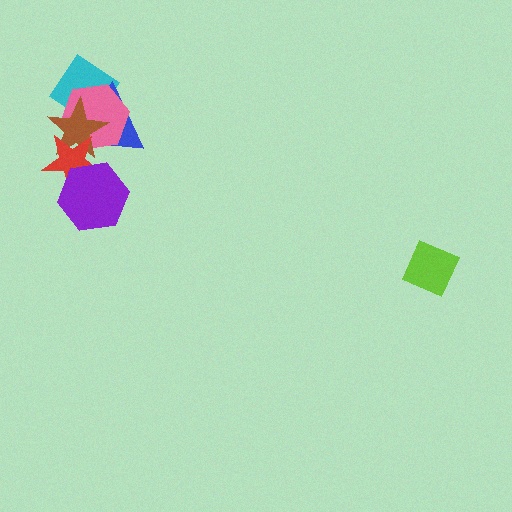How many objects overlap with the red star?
4 objects overlap with the red star.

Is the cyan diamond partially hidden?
Yes, it is partially covered by another shape.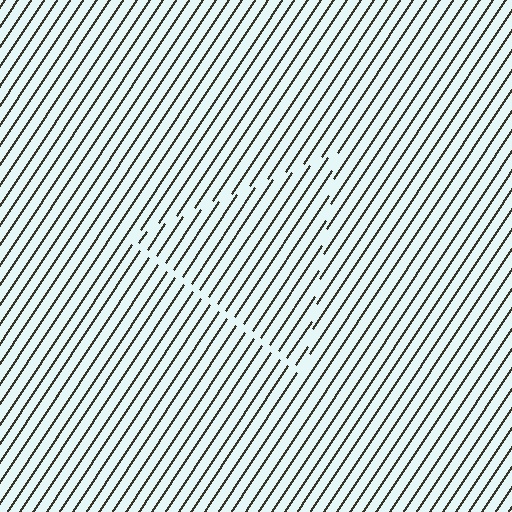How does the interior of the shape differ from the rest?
The interior of the shape contains the same grating, shifted by half a period — the contour is defined by the phase discontinuity where line-ends from the inner and outer gratings abut.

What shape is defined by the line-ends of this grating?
An illusory triangle. The interior of the shape contains the same grating, shifted by half a period — the contour is defined by the phase discontinuity where line-ends from the inner and outer gratings abut.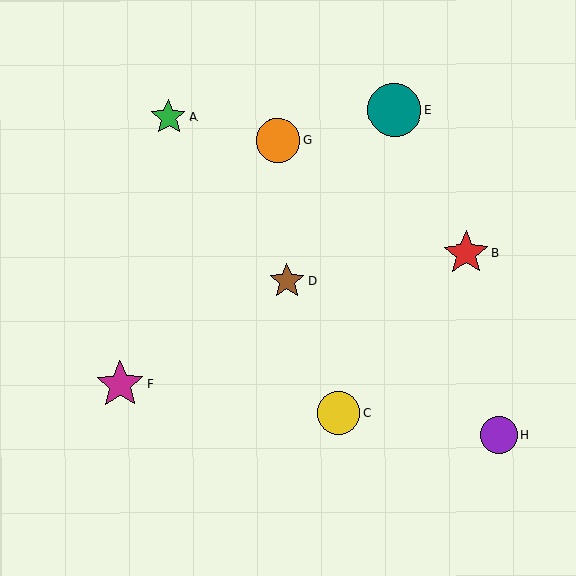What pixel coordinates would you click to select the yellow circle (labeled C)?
Click at (339, 413) to select the yellow circle C.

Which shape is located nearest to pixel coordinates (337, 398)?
The yellow circle (labeled C) at (339, 413) is nearest to that location.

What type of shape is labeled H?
Shape H is a purple circle.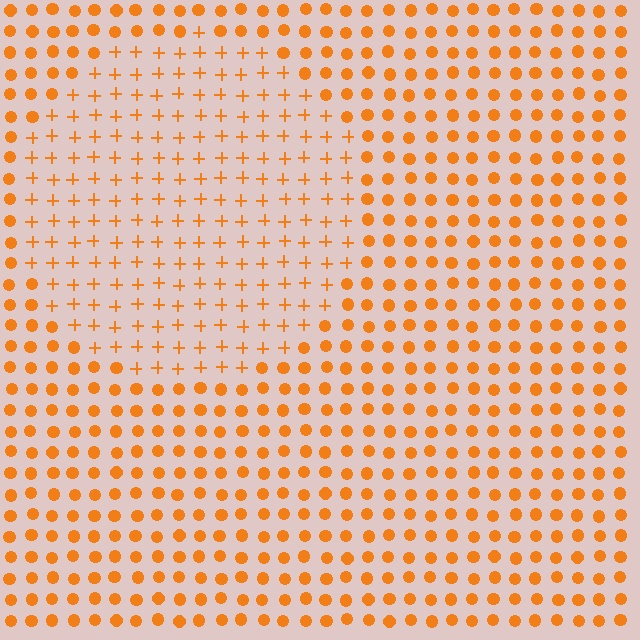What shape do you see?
I see a circle.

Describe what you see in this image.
The image is filled with small orange elements arranged in a uniform grid. A circle-shaped region contains plus signs, while the surrounding area contains circles. The boundary is defined purely by the change in element shape.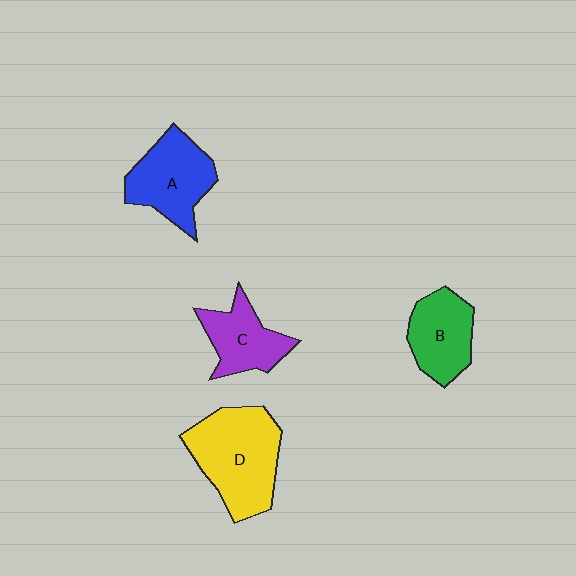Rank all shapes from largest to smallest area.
From largest to smallest: D (yellow), A (blue), B (green), C (purple).